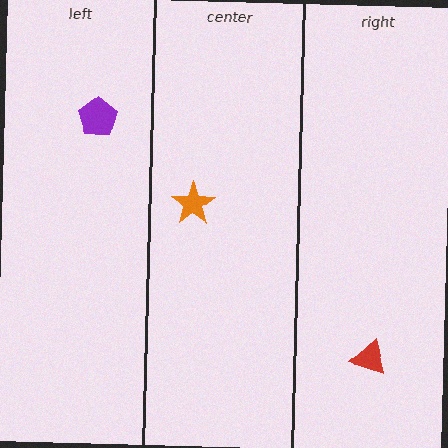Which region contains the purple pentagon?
The left region.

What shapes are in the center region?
The orange star.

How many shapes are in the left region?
1.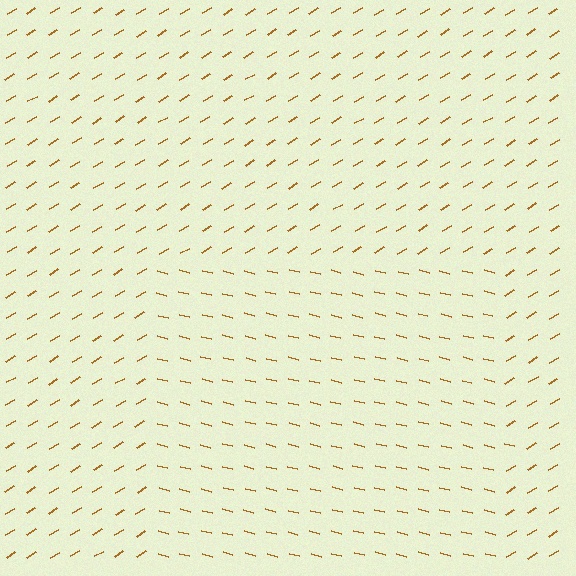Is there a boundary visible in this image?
Yes, there is a texture boundary formed by a change in line orientation.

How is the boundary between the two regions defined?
The boundary is defined purely by a change in line orientation (approximately 45 degrees difference). All lines are the same color and thickness.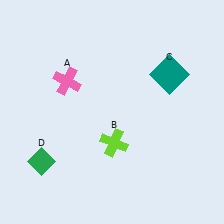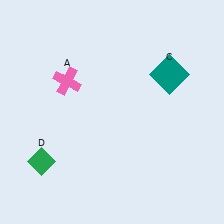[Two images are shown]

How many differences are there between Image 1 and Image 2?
There is 1 difference between the two images.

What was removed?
The lime cross (B) was removed in Image 2.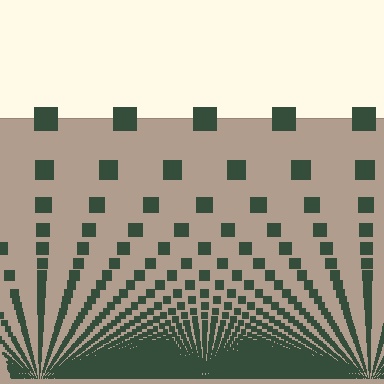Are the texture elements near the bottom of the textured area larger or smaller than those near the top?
Smaller. The gradient is inverted — elements near the bottom are smaller and denser.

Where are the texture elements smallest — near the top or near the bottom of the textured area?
Near the bottom.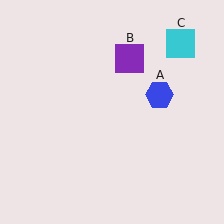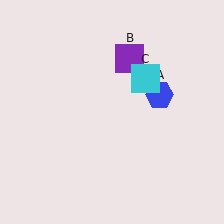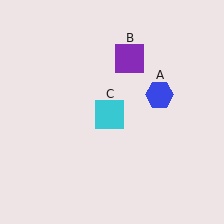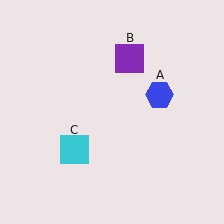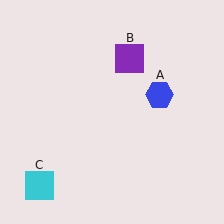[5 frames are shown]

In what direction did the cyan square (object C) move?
The cyan square (object C) moved down and to the left.